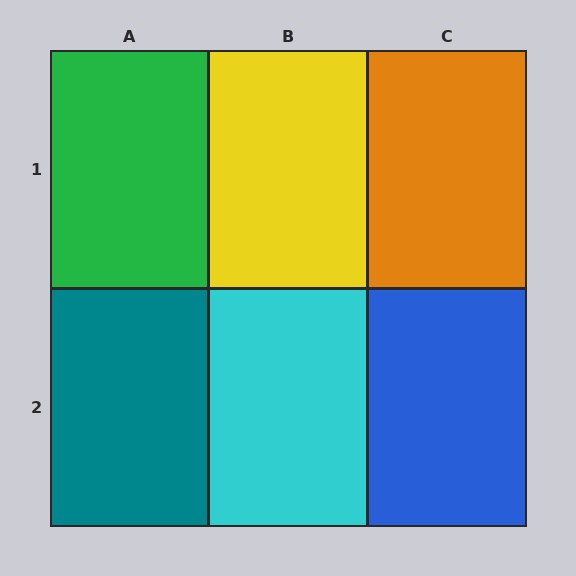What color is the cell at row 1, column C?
Orange.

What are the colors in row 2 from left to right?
Teal, cyan, blue.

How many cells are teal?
1 cell is teal.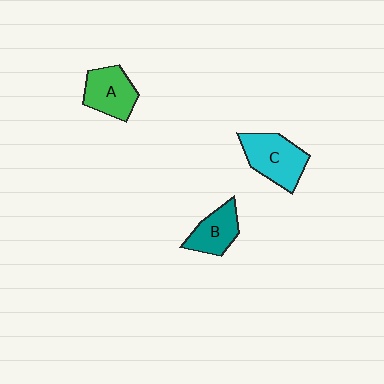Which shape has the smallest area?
Shape B (teal).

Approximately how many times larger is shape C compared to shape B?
Approximately 1.4 times.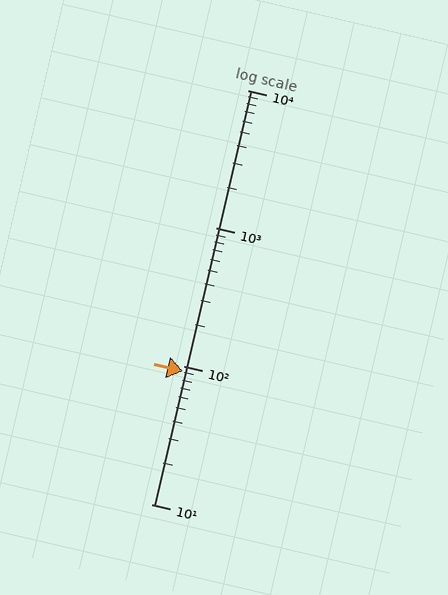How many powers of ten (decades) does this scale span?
The scale spans 3 decades, from 10 to 10000.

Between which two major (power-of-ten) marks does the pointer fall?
The pointer is between 10 and 100.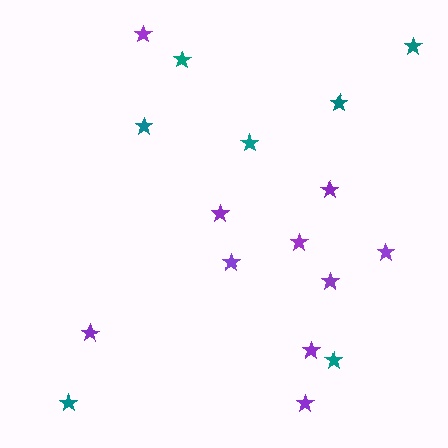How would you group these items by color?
There are 2 groups: one group of purple stars (10) and one group of teal stars (7).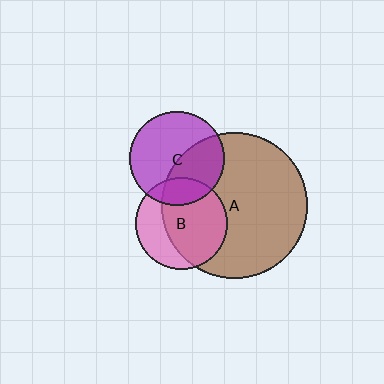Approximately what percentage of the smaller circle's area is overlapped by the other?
Approximately 40%.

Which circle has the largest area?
Circle A (brown).